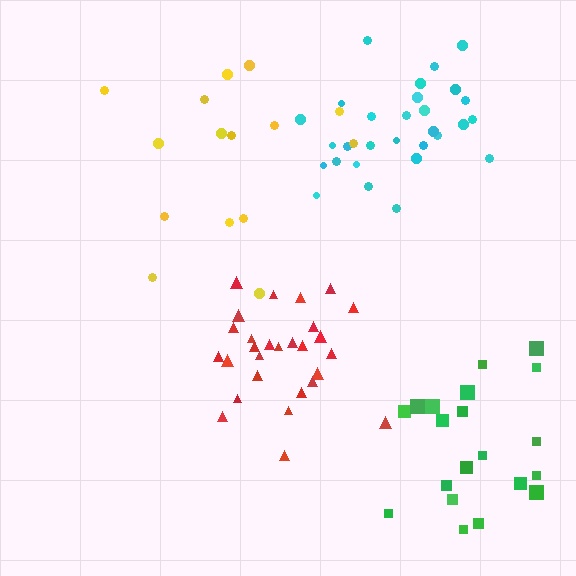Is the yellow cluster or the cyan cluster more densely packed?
Cyan.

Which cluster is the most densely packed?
Red.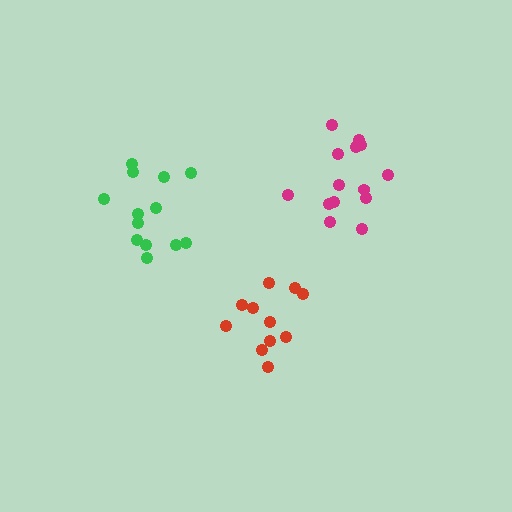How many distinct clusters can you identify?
There are 3 distinct clusters.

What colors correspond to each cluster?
The clusters are colored: green, magenta, red.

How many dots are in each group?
Group 1: 13 dots, Group 2: 14 dots, Group 3: 11 dots (38 total).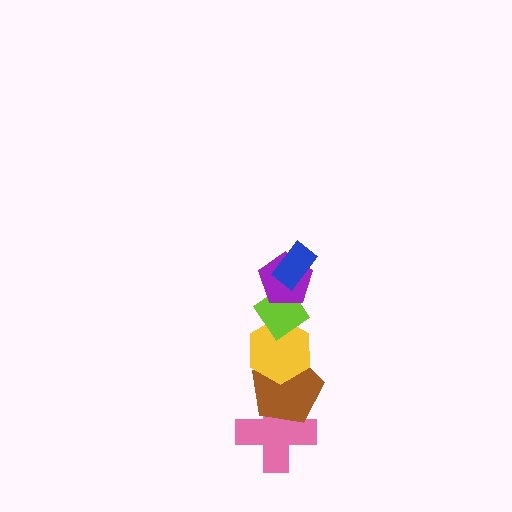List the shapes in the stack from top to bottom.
From top to bottom: the blue rectangle, the purple pentagon, the lime diamond, the yellow hexagon, the brown pentagon, the pink cross.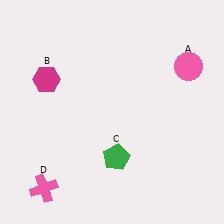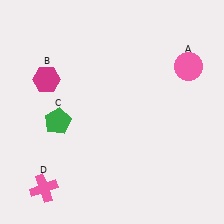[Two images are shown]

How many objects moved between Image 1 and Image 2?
1 object moved between the two images.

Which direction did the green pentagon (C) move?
The green pentagon (C) moved left.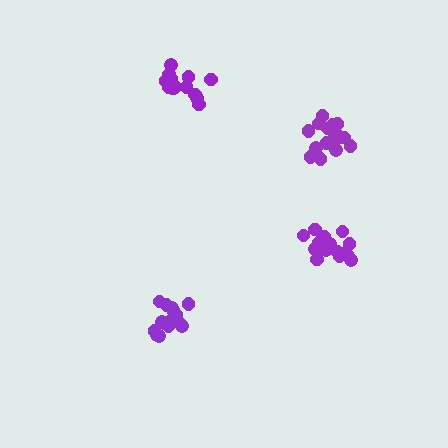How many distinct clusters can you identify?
There are 4 distinct clusters.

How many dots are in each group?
Group 1: 16 dots, Group 2: 17 dots, Group 3: 17 dots, Group 4: 13 dots (63 total).